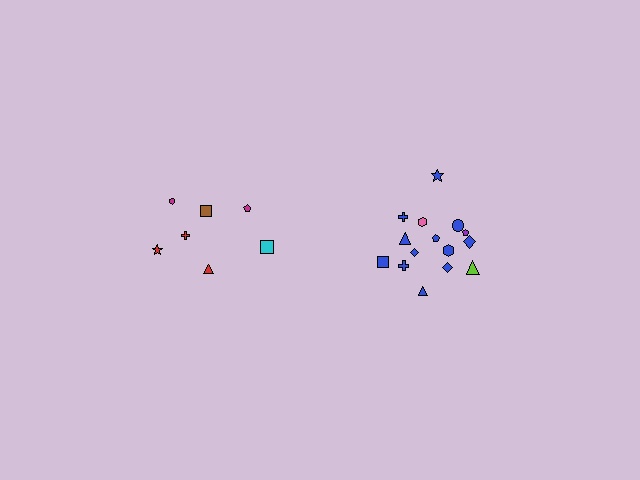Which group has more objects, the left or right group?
The right group.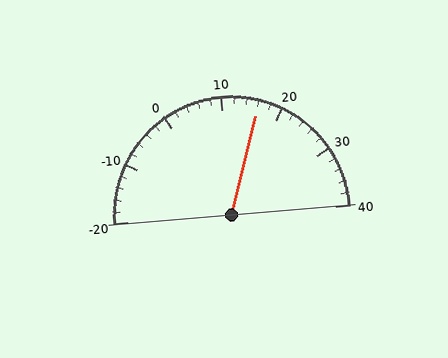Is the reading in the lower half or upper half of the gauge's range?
The reading is in the upper half of the range (-20 to 40).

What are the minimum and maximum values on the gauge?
The gauge ranges from -20 to 40.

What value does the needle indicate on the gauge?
The needle indicates approximately 16.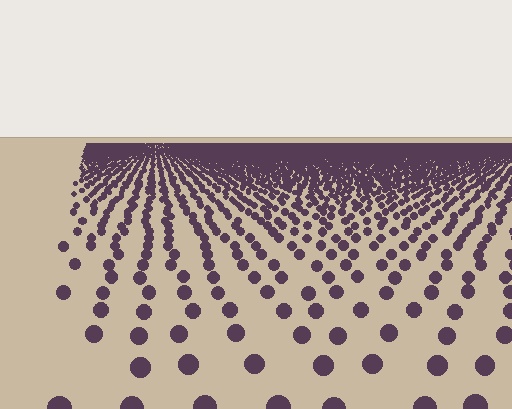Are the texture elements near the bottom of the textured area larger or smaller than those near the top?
Larger. Near the bottom, elements are closer to the viewer and appear at a bigger on-screen size.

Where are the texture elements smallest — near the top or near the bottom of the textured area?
Near the top.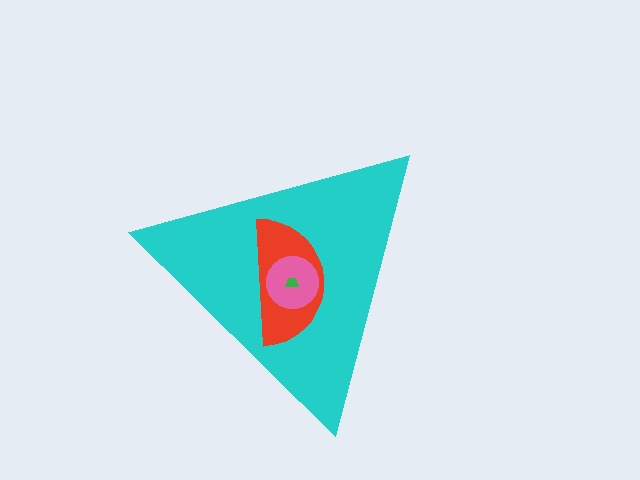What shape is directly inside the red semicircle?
The pink circle.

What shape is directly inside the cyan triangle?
The red semicircle.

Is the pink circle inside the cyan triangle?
Yes.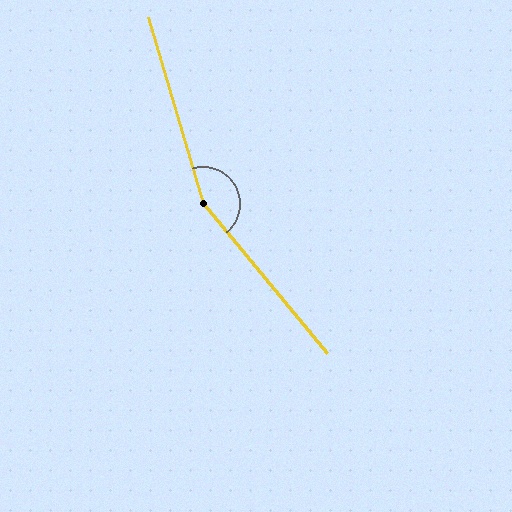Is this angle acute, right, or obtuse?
It is obtuse.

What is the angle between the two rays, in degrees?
Approximately 157 degrees.